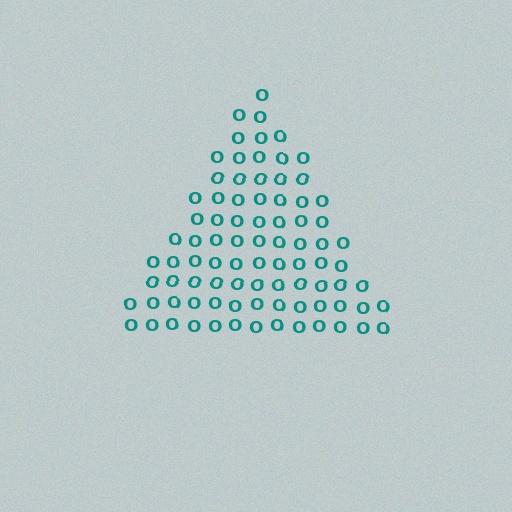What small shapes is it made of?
It is made of small letter O's.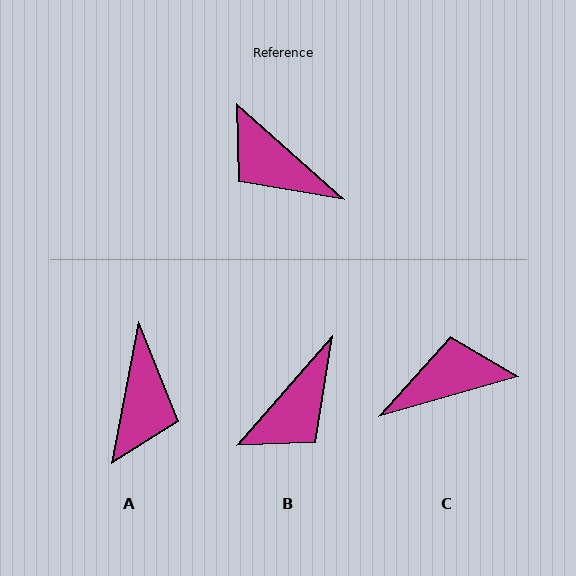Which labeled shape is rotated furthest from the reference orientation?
C, about 122 degrees away.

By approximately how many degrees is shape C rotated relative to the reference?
Approximately 122 degrees clockwise.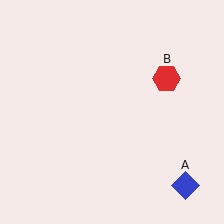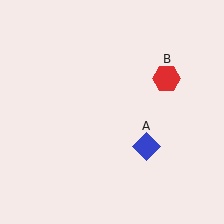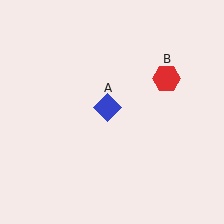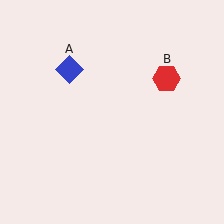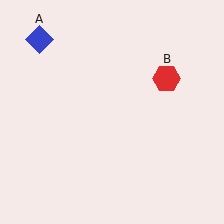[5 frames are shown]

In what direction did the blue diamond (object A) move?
The blue diamond (object A) moved up and to the left.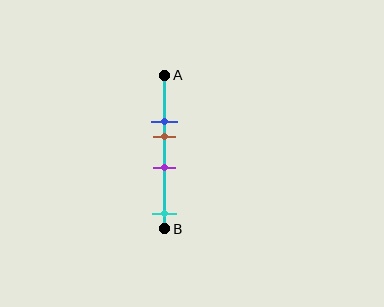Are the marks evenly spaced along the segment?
No, the marks are not evenly spaced.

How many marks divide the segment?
There are 4 marks dividing the segment.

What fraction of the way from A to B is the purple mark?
The purple mark is approximately 60% (0.6) of the way from A to B.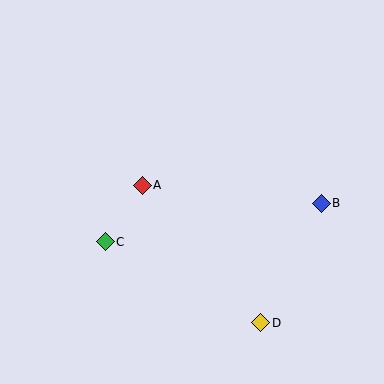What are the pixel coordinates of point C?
Point C is at (105, 242).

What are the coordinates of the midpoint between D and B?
The midpoint between D and B is at (291, 263).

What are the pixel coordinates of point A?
Point A is at (142, 185).